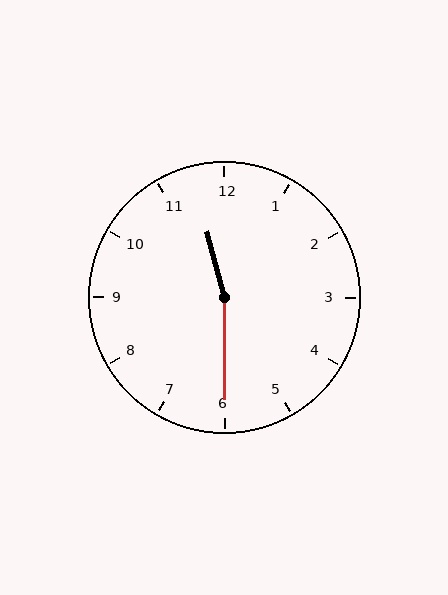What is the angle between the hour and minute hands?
Approximately 165 degrees.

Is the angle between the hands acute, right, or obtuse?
It is obtuse.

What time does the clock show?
11:30.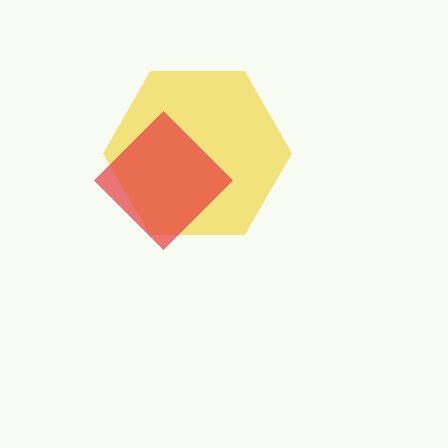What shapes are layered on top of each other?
The layered shapes are: a yellow hexagon, a red diamond.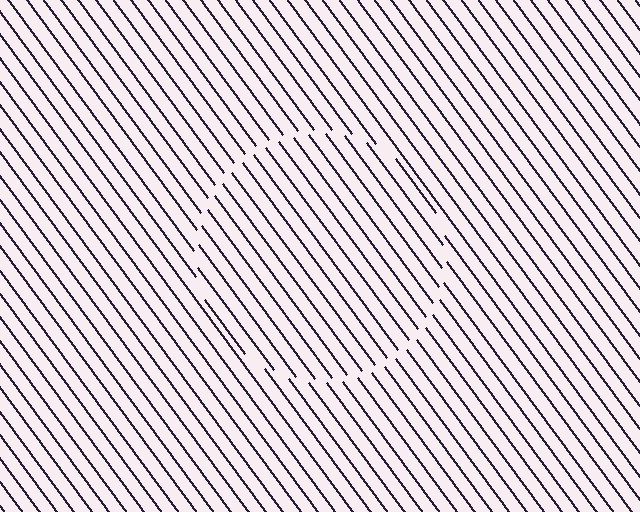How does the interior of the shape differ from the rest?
The interior of the shape contains the same grating, shifted by half a period — the contour is defined by the phase discontinuity where line-ends from the inner and outer gratings abut.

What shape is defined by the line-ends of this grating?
An illusory circle. The interior of the shape contains the same grating, shifted by half a period — the contour is defined by the phase discontinuity where line-ends from the inner and outer gratings abut.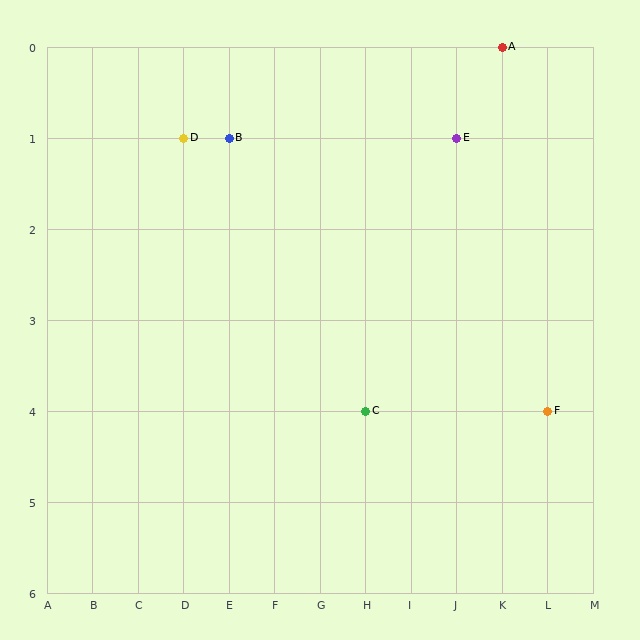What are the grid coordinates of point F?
Point F is at grid coordinates (L, 4).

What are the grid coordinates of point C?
Point C is at grid coordinates (H, 4).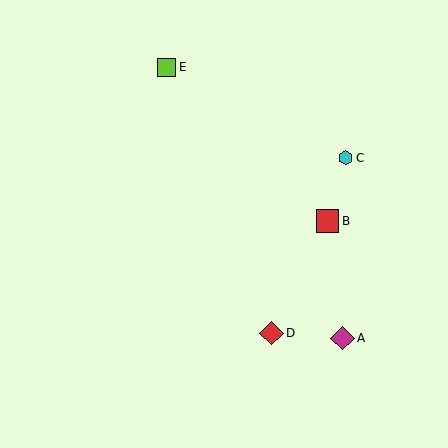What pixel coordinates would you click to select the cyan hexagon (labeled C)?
Click at (346, 158) to select the cyan hexagon C.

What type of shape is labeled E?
Shape E is a lime square.